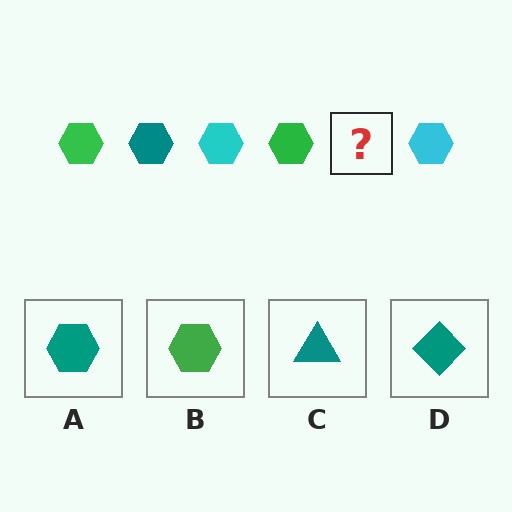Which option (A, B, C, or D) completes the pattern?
A.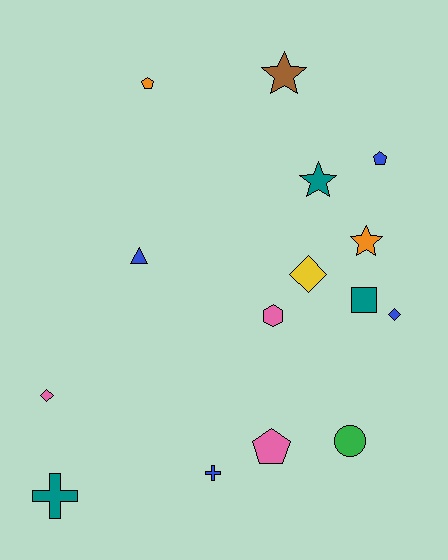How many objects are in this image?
There are 15 objects.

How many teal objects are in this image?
There are 3 teal objects.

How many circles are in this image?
There is 1 circle.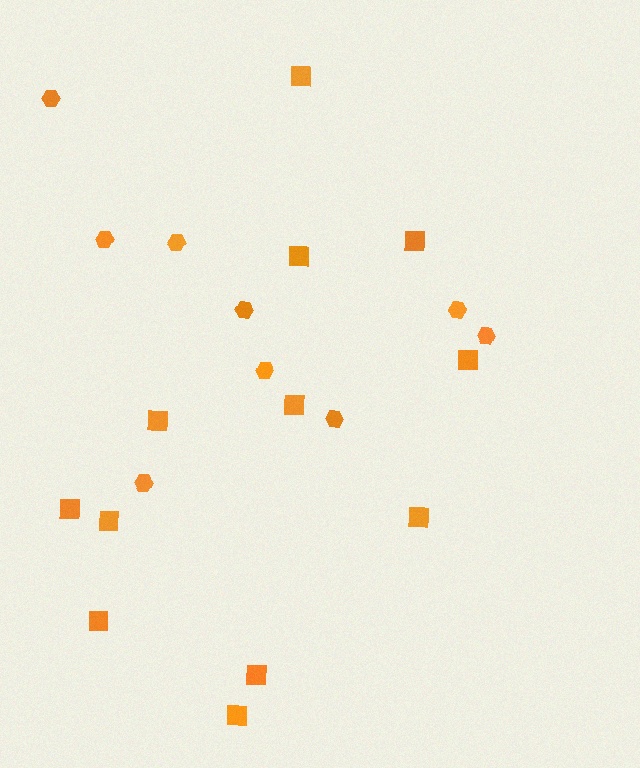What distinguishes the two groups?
There are 2 groups: one group of hexagons (9) and one group of squares (12).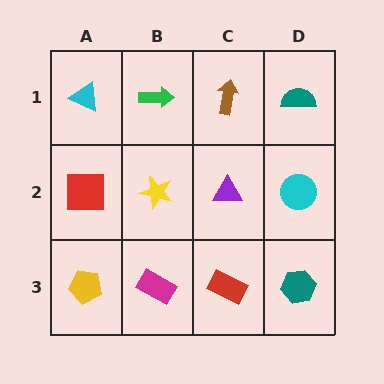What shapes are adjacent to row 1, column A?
A red square (row 2, column A), a green arrow (row 1, column B).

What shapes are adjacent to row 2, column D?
A teal semicircle (row 1, column D), a teal hexagon (row 3, column D), a purple triangle (row 2, column C).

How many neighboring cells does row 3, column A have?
2.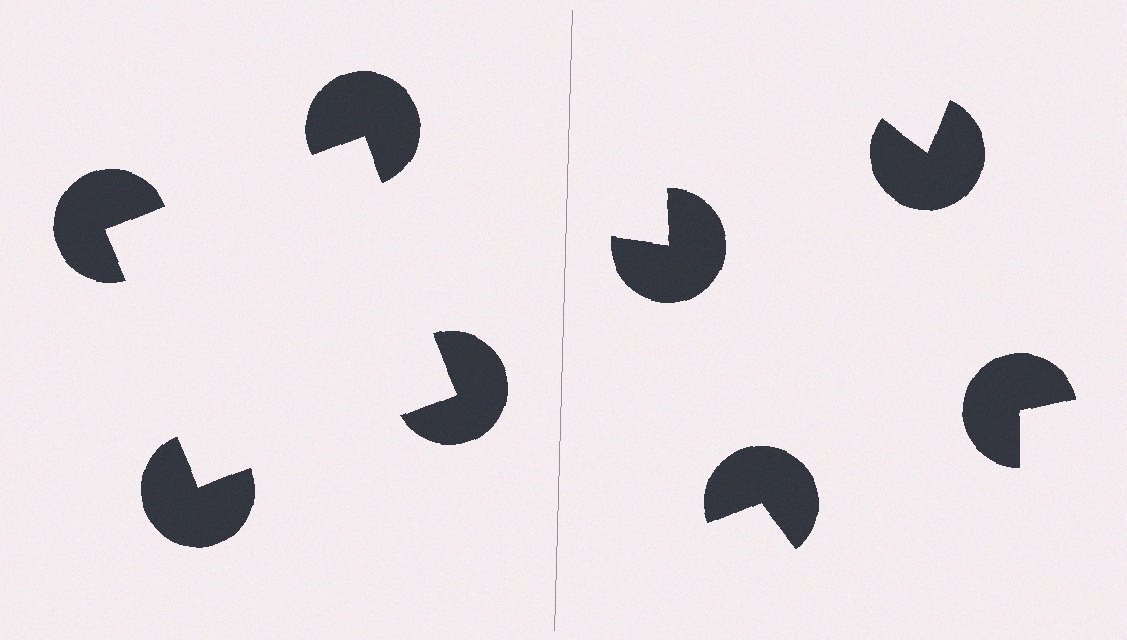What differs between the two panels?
The pac-man discs are positioned identically on both sides; only the wedge orientations differ. On the left they align to a square; on the right they are misaligned.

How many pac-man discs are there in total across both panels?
8 — 4 on each side.